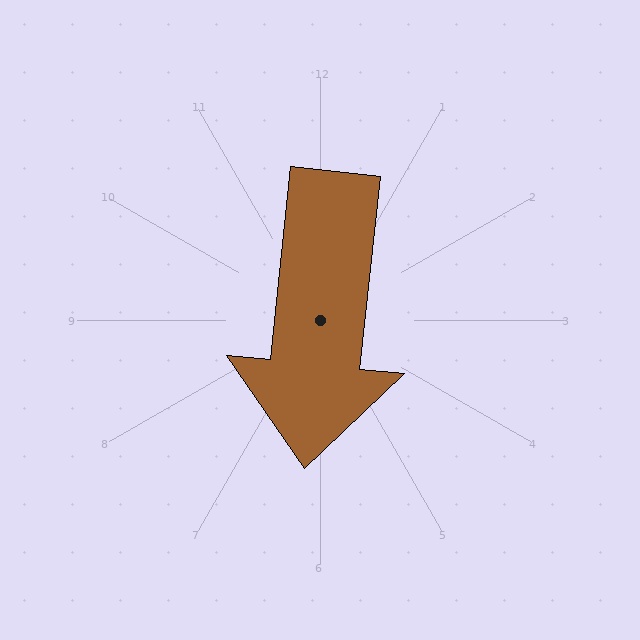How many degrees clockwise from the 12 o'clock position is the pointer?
Approximately 186 degrees.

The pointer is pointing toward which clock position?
Roughly 6 o'clock.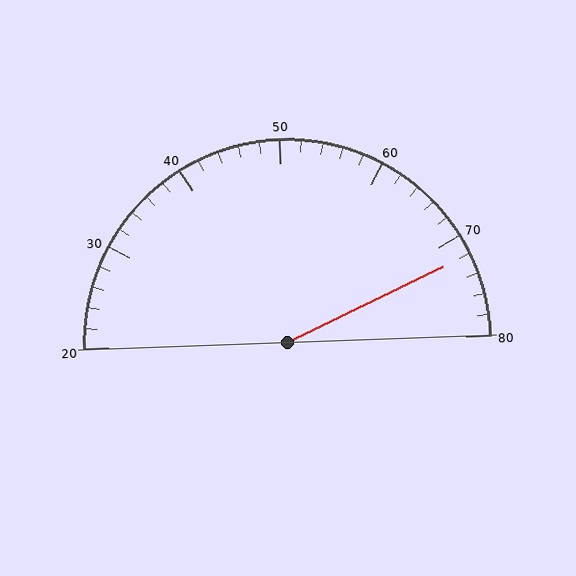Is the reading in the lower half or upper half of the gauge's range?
The reading is in the upper half of the range (20 to 80).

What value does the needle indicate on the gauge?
The needle indicates approximately 72.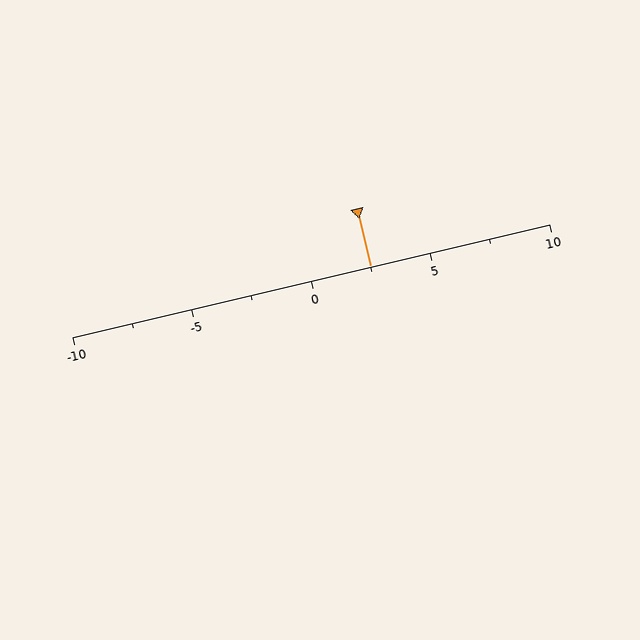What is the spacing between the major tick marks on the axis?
The major ticks are spaced 5 apart.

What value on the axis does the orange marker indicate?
The marker indicates approximately 2.5.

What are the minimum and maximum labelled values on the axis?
The axis runs from -10 to 10.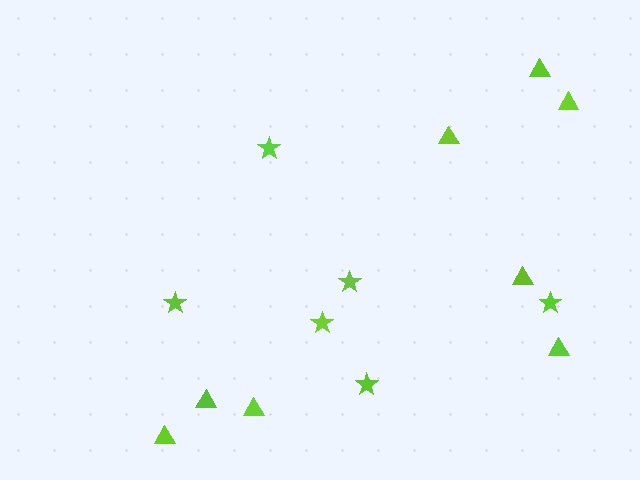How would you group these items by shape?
There are 2 groups: one group of triangles (8) and one group of stars (6).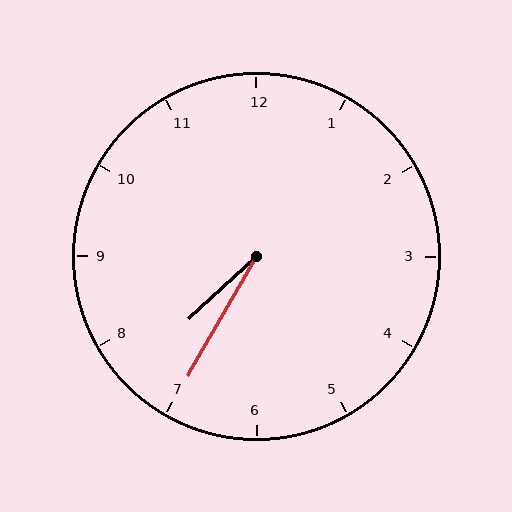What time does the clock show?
7:35.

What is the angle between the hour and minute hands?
Approximately 18 degrees.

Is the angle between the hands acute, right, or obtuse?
It is acute.